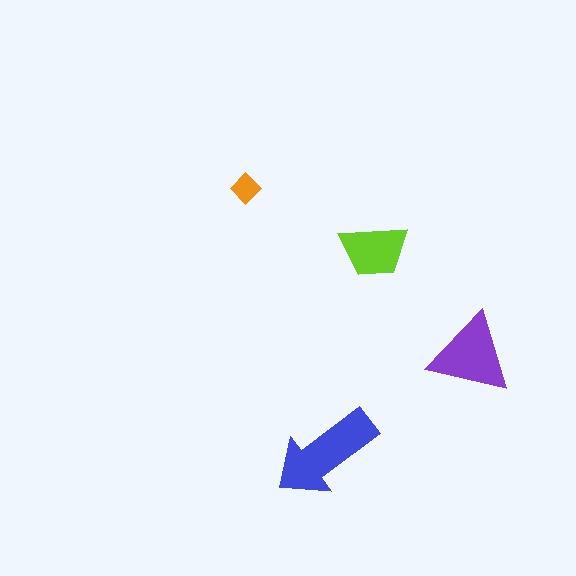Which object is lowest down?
The blue arrow is bottommost.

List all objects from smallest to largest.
The orange diamond, the lime trapezoid, the purple triangle, the blue arrow.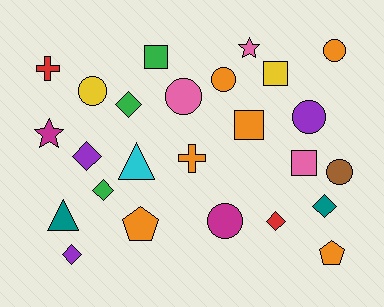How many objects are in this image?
There are 25 objects.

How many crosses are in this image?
There are 2 crosses.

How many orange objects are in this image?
There are 6 orange objects.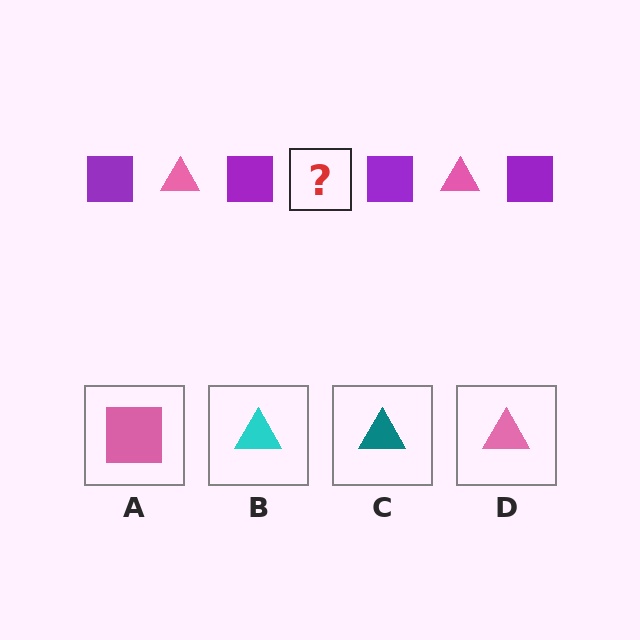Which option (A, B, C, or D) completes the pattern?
D.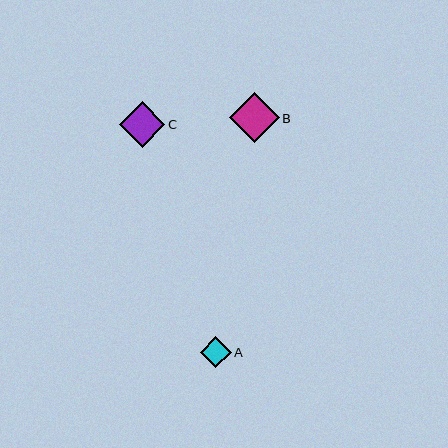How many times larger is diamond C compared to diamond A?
Diamond C is approximately 1.5 times the size of diamond A.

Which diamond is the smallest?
Diamond A is the smallest with a size of approximately 31 pixels.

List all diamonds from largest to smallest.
From largest to smallest: B, C, A.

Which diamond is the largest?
Diamond B is the largest with a size of approximately 49 pixels.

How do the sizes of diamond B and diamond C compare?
Diamond B and diamond C are approximately the same size.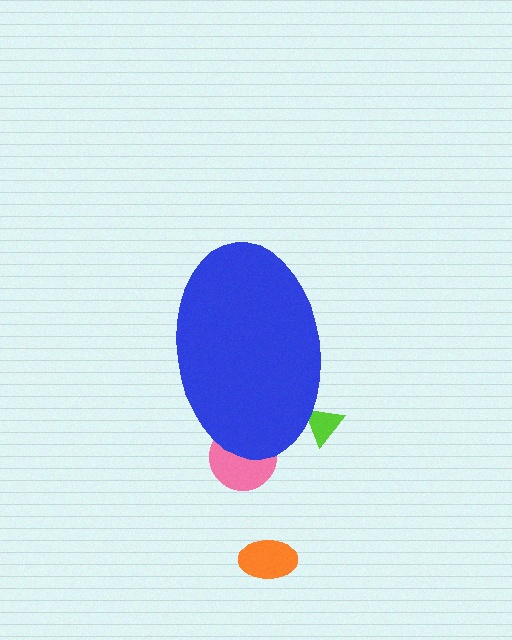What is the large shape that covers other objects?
A blue ellipse.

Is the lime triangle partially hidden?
Yes, the lime triangle is partially hidden behind the blue ellipse.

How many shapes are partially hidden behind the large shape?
2 shapes are partially hidden.